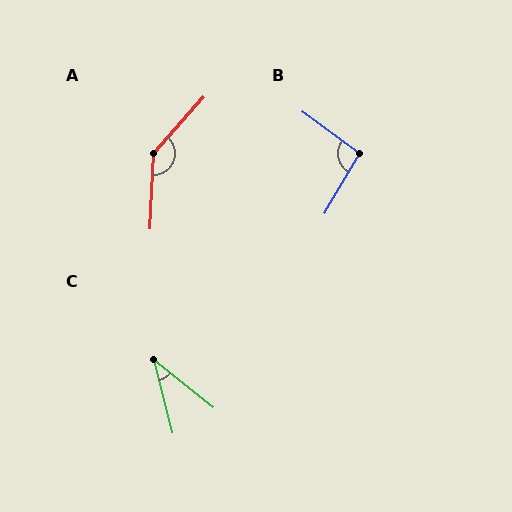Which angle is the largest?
A, at approximately 141 degrees.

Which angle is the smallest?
C, at approximately 37 degrees.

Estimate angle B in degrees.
Approximately 96 degrees.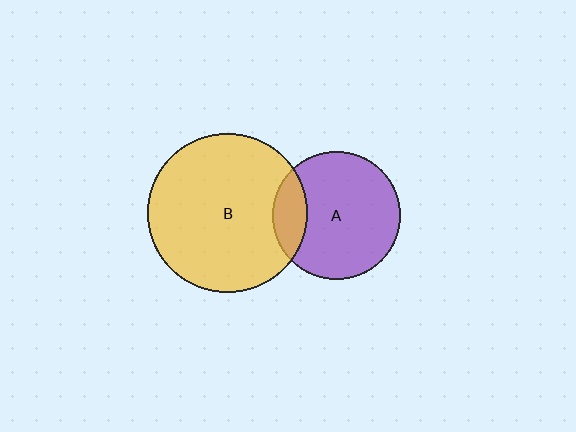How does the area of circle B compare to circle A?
Approximately 1.6 times.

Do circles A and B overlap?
Yes.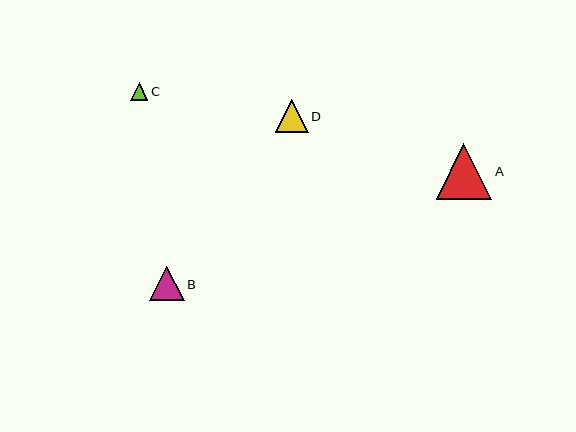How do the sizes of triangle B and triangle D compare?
Triangle B and triangle D are approximately the same size.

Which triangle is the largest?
Triangle A is the largest with a size of approximately 55 pixels.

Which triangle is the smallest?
Triangle C is the smallest with a size of approximately 18 pixels.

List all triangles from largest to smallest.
From largest to smallest: A, B, D, C.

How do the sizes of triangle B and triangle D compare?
Triangle B and triangle D are approximately the same size.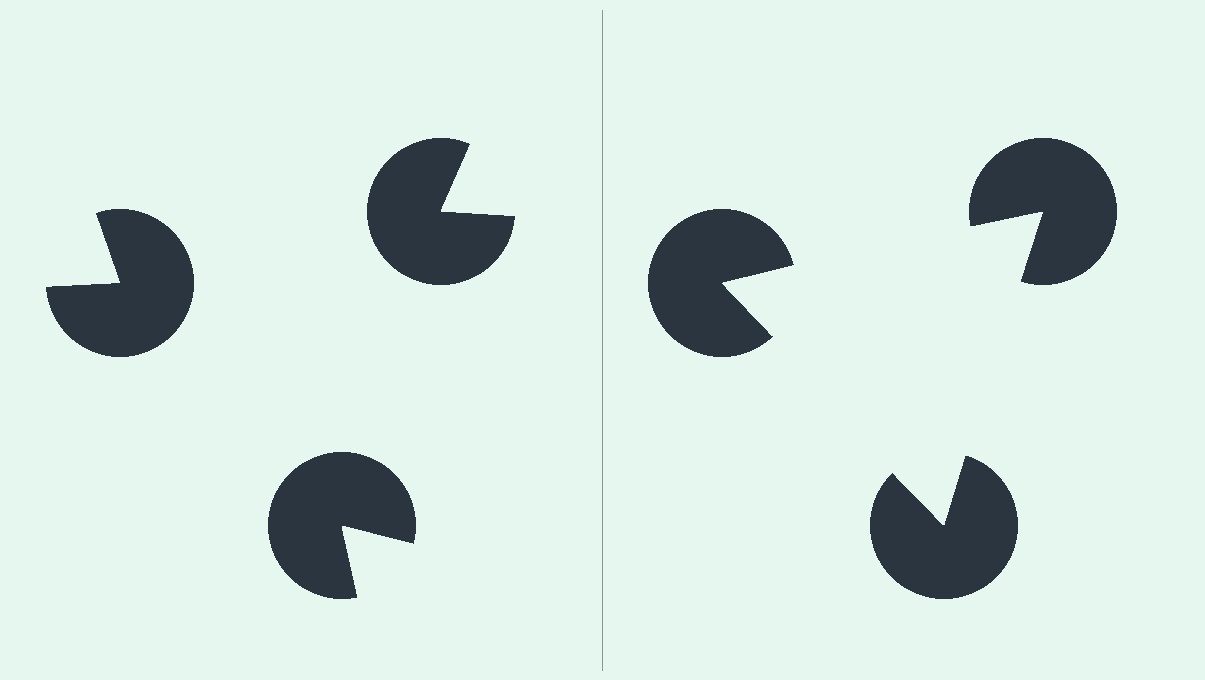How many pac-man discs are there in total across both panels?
6 — 3 on each side.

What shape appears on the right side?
An illusory triangle.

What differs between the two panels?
The pac-man discs are positioned identically on both sides; only the wedge orientations differ. On the right they align to a triangle; on the left they are misaligned.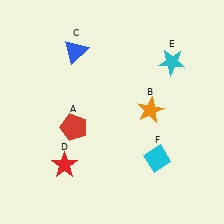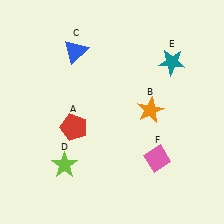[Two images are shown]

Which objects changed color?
D changed from red to lime. E changed from cyan to teal. F changed from cyan to pink.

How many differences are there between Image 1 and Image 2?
There are 3 differences between the two images.